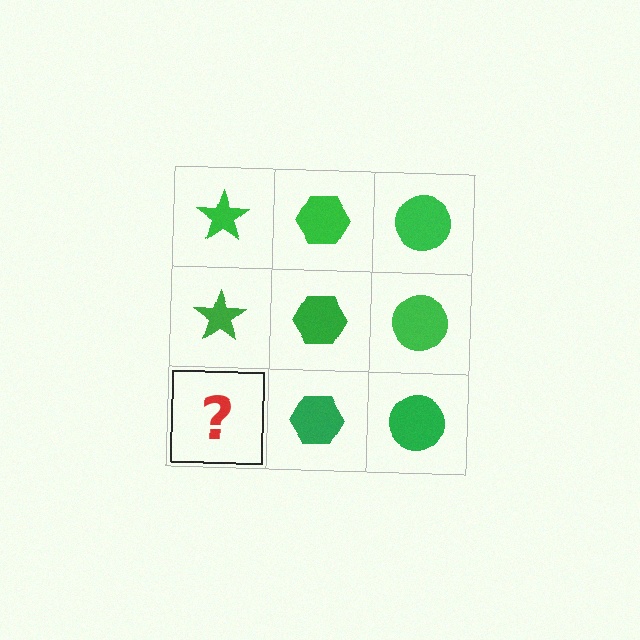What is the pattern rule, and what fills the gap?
The rule is that each column has a consistent shape. The gap should be filled with a green star.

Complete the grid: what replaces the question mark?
The question mark should be replaced with a green star.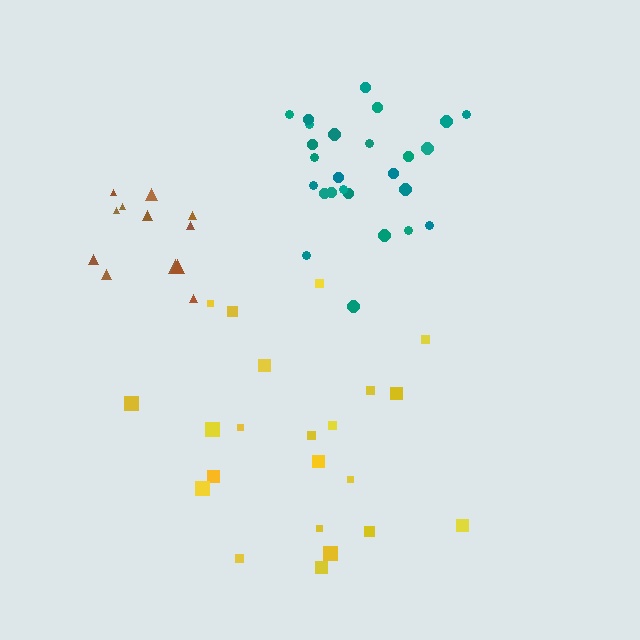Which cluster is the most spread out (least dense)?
Yellow.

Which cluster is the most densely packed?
Teal.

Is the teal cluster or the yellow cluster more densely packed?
Teal.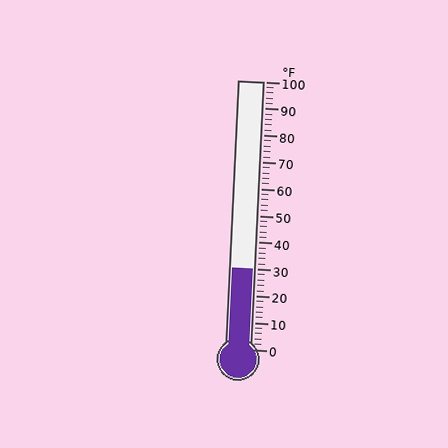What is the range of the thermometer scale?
The thermometer scale ranges from 0°F to 100°F.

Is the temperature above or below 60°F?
The temperature is below 60°F.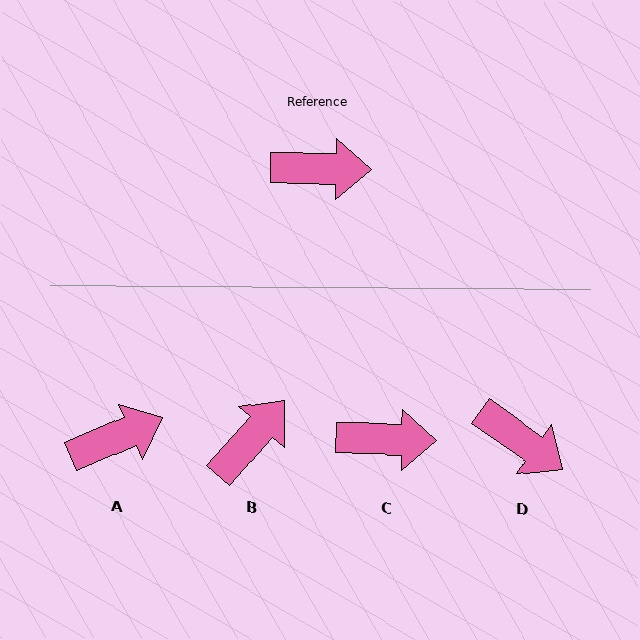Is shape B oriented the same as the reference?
No, it is off by about 50 degrees.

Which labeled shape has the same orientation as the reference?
C.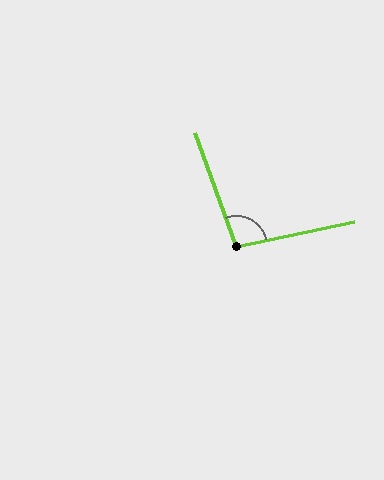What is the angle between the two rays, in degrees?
Approximately 98 degrees.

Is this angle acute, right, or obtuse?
It is obtuse.